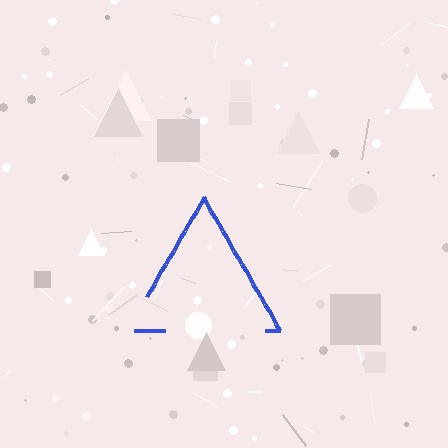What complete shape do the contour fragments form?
The contour fragments form a triangle.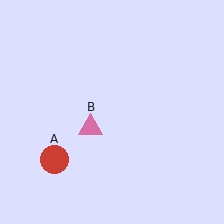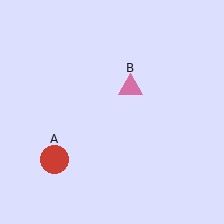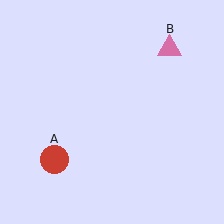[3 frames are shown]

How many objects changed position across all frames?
1 object changed position: pink triangle (object B).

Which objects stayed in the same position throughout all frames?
Red circle (object A) remained stationary.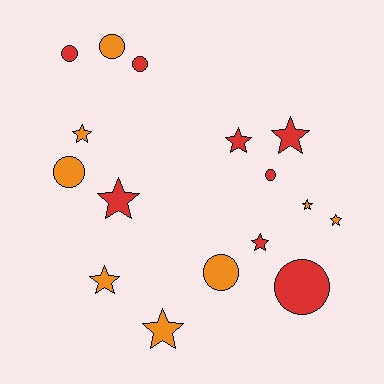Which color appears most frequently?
Red, with 8 objects.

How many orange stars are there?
There are 5 orange stars.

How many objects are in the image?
There are 16 objects.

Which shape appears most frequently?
Star, with 9 objects.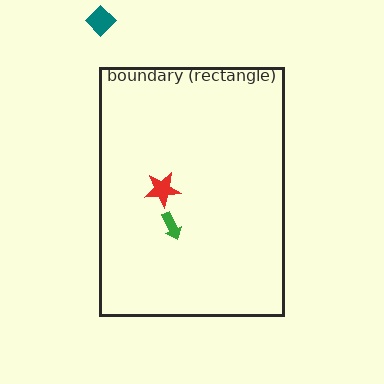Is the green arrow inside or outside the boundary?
Inside.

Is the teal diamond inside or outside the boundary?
Outside.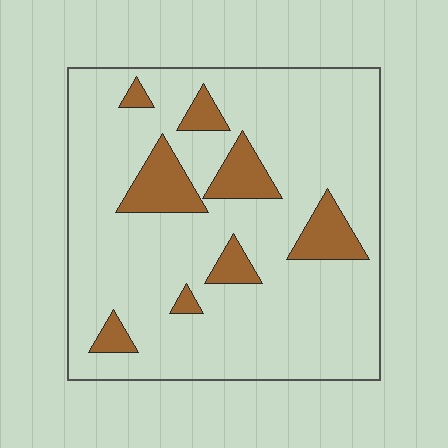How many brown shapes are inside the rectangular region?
8.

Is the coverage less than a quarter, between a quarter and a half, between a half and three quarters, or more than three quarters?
Less than a quarter.